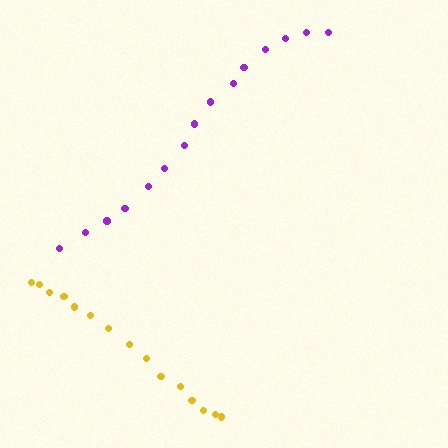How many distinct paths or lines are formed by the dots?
There are 2 distinct paths.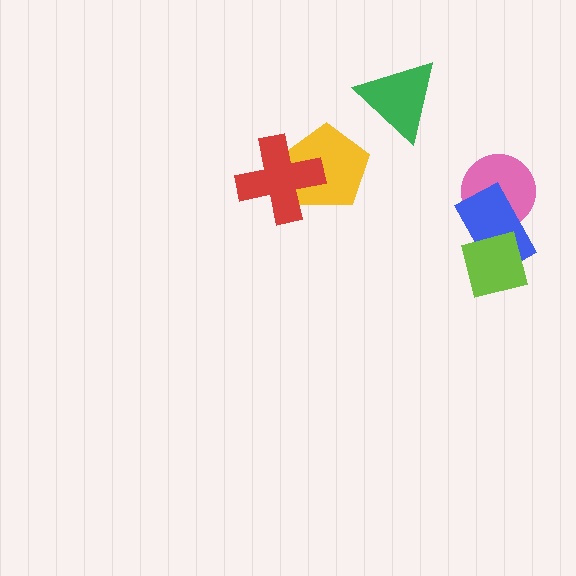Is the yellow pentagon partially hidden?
Yes, it is partially covered by another shape.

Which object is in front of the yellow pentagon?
The red cross is in front of the yellow pentagon.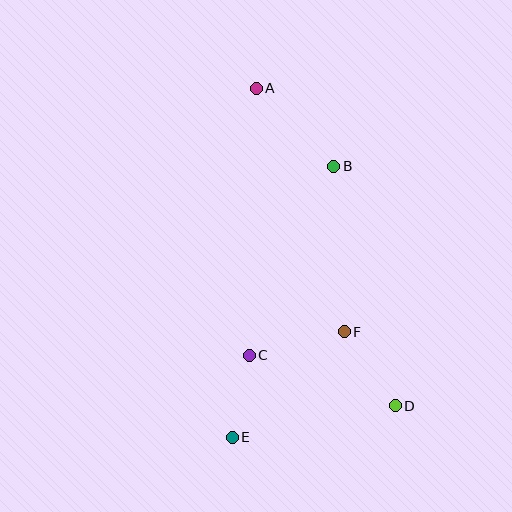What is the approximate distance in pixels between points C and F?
The distance between C and F is approximately 98 pixels.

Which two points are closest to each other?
Points C and E are closest to each other.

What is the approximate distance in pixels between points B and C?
The distance between B and C is approximately 207 pixels.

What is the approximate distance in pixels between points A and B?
The distance between A and B is approximately 110 pixels.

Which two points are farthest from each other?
Points A and E are farthest from each other.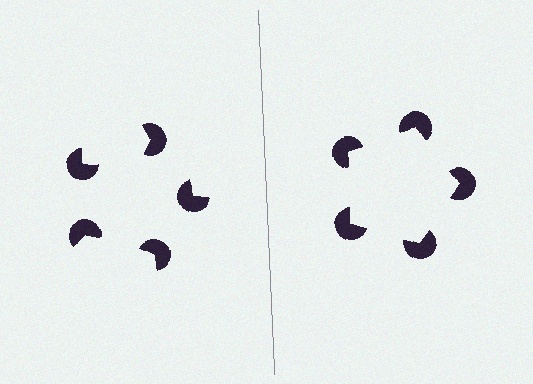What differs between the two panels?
The pac-man discs are positioned identically on both sides; only the wedge orientations differ. On the right they align to a pentagon; on the left they are misaligned.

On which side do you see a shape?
An illusory pentagon appears on the right side. On the left side the wedge cuts are rotated, so no coherent shape forms.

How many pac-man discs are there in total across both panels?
10 — 5 on each side.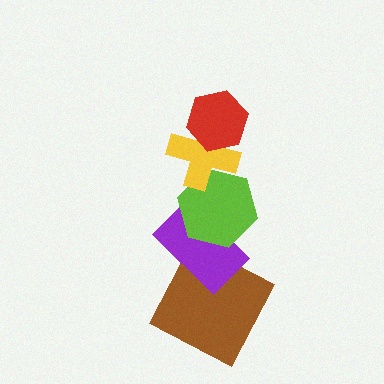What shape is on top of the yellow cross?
The red hexagon is on top of the yellow cross.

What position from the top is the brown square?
The brown square is 5th from the top.